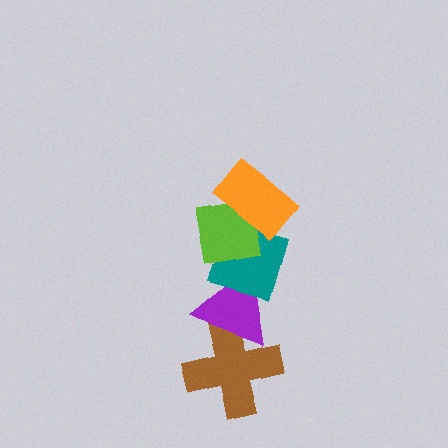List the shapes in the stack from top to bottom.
From top to bottom: the orange rectangle, the lime square, the teal diamond, the purple triangle, the brown cross.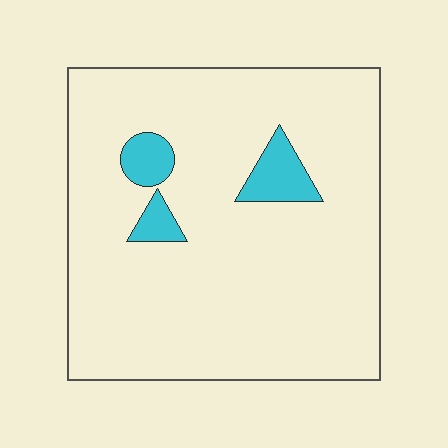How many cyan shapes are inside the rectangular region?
3.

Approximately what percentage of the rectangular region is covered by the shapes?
Approximately 10%.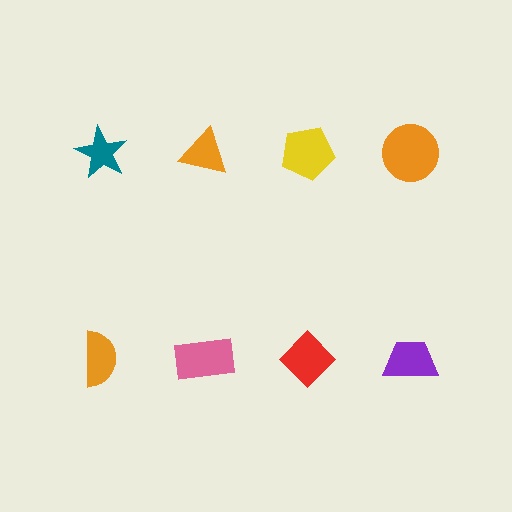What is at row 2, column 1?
An orange semicircle.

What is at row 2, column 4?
A purple trapezoid.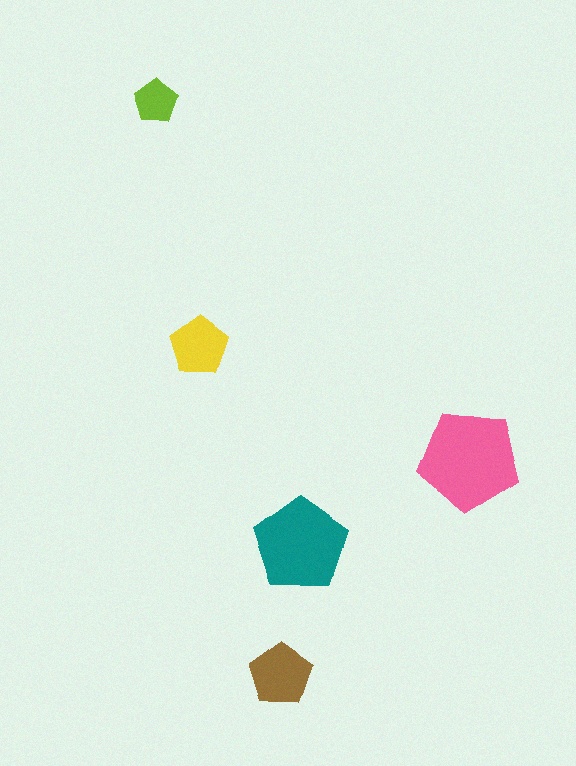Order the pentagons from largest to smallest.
the pink one, the teal one, the brown one, the yellow one, the lime one.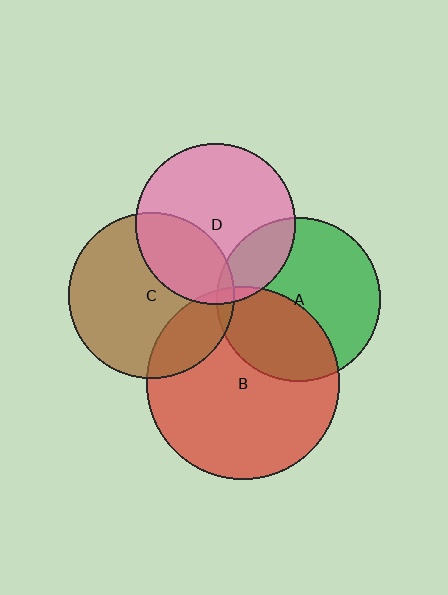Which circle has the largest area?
Circle B (red).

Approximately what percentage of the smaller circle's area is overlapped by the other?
Approximately 40%.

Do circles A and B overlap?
Yes.